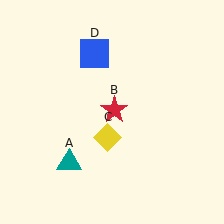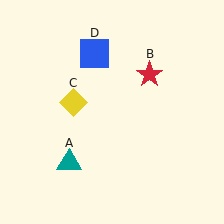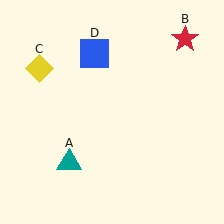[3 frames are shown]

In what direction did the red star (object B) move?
The red star (object B) moved up and to the right.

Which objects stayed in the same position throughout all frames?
Teal triangle (object A) and blue square (object D) remained stationary.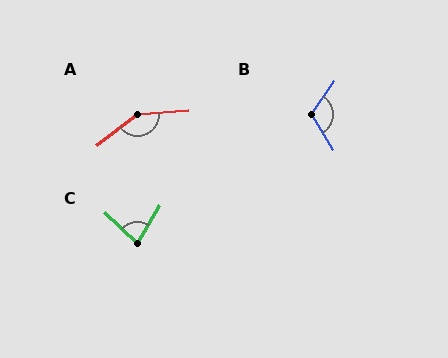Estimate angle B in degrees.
Approximately 114 degrees.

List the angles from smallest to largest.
C (78°), B (114°), A (147°).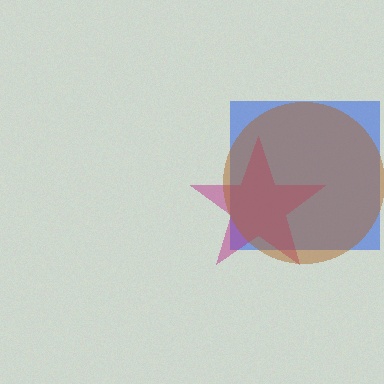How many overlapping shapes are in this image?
There are 3 overlapping shapes in the image.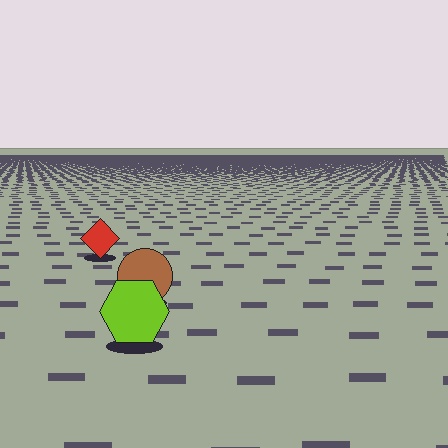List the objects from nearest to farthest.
From nearest to farthest: the lime hexagon, the brown circle, the red diamond.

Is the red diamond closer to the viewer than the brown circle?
No. The brown circle is closer — you can tell from the texture gradient: the ground texture is coarser near it.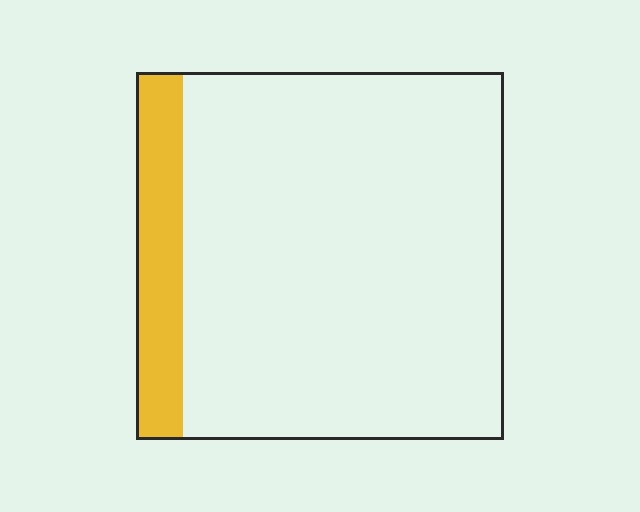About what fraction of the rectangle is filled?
About one eighth (1/8).